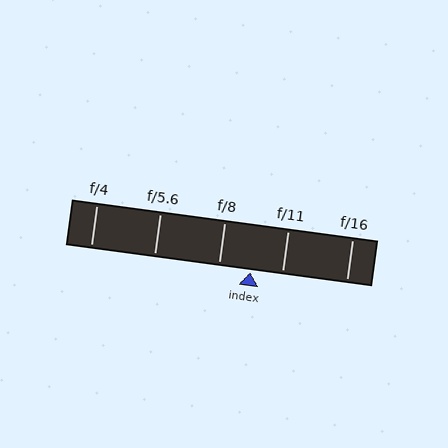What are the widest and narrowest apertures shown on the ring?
The widest aperture shown is f/4 and the narrowest is f/16.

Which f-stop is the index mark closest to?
The index mark is closest to f/11.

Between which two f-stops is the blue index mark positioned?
The index mark is between f/8 and f/11.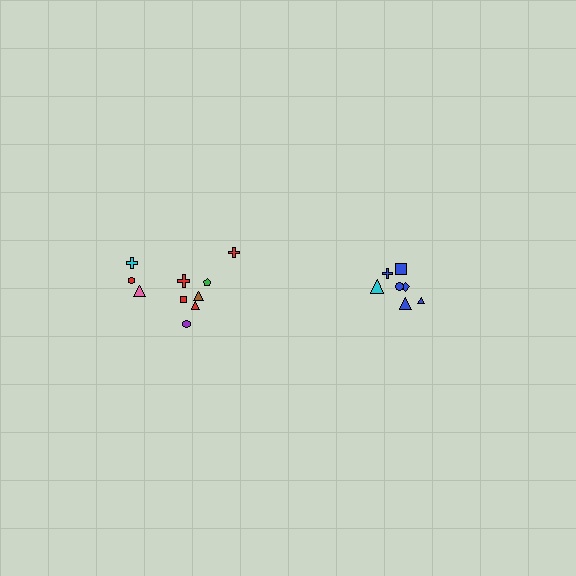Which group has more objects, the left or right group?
The left group.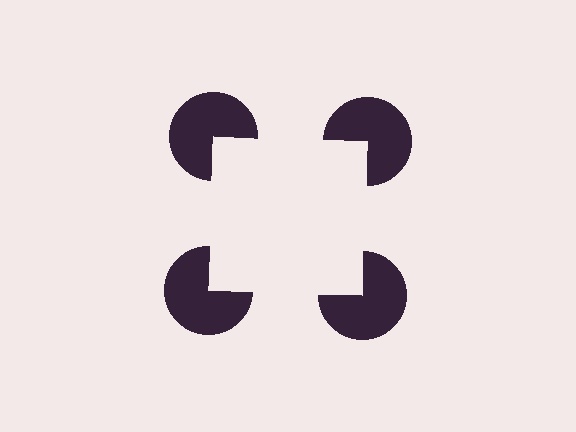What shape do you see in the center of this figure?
An illusory square — its edges are inferred from the aligned wedge cuts in the pac-man discs, not physically drawn.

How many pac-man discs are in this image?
There are 4 — one at each vertex of the illusory square.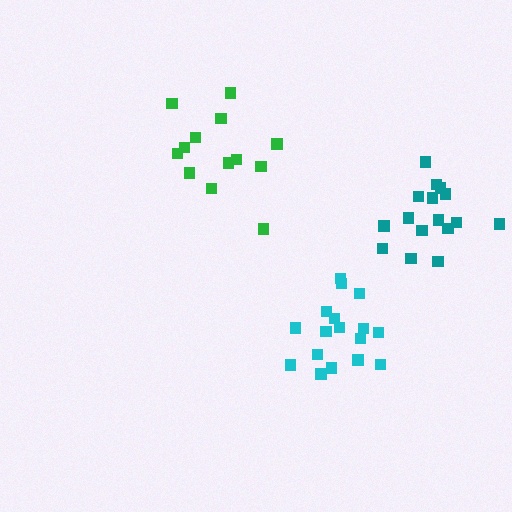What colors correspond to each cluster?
The clusters are colored: teal, cyan, green.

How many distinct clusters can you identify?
There are 3 distinct clusters.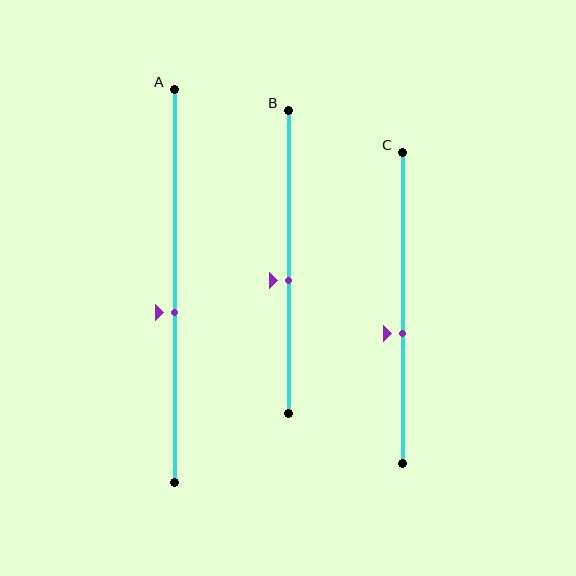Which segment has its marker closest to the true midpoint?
Segment B has its marker closest to the true midpoint.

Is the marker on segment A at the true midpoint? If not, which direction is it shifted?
No, the marker on segment A is shifted downward by about 7% of the segment length.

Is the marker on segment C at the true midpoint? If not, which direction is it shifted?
No, the marker on segment C is shifted downward by about 8% of the segment length.